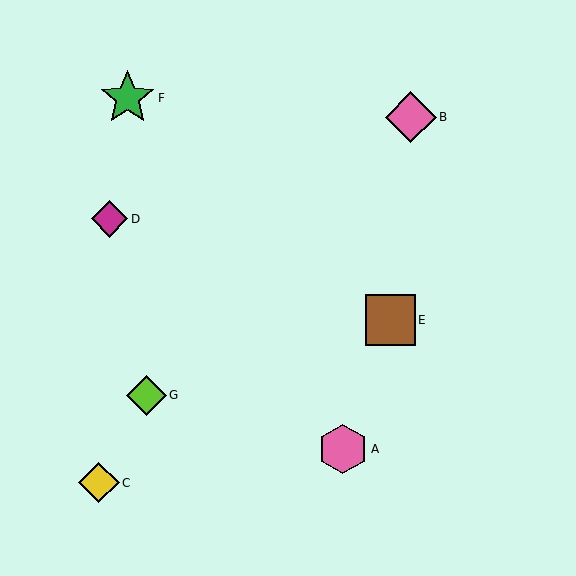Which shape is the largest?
The green star (labeled F) is the largest.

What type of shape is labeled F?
Shape F is a green star.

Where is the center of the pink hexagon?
The center of the pink hexagon is at (343, 449).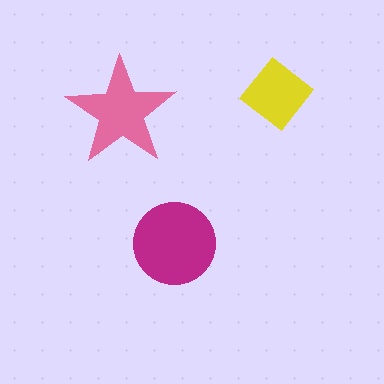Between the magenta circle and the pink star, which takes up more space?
The magenta circle.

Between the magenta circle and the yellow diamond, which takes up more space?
The magenta circle.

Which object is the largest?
The magenta circle.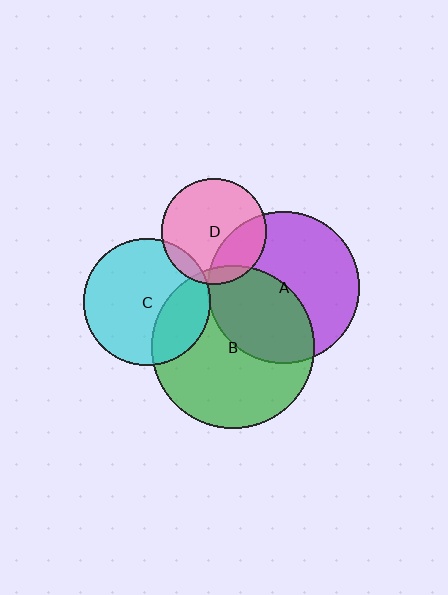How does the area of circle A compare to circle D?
Approximately 2.1 times.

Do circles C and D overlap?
Yes.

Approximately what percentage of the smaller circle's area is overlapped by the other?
Approximately 10%.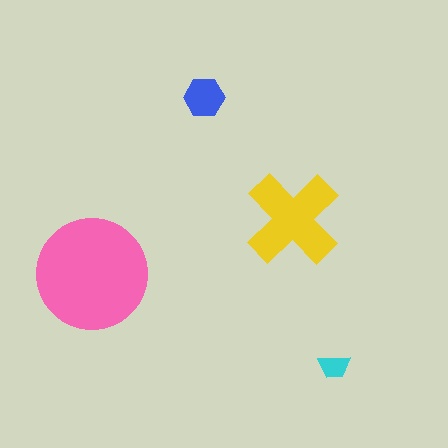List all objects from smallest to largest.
The cyan trapezoid, the blue hexagon, the yellow cross, the pink circle.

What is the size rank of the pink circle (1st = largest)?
1st.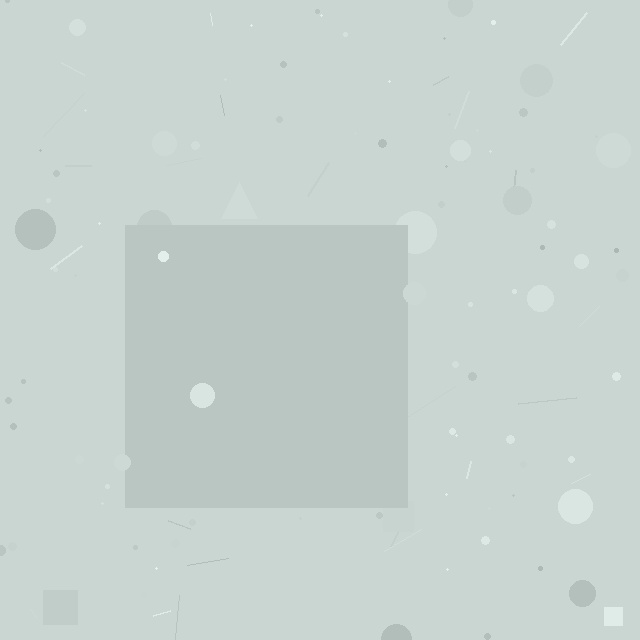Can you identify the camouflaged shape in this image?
The camouflaged shape is a square.